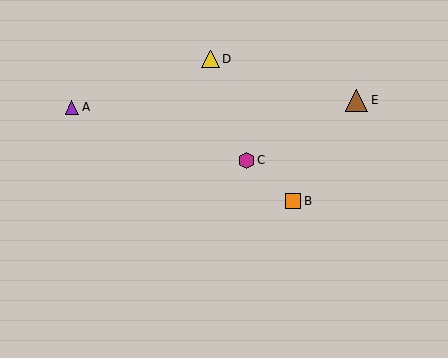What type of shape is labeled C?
Shape C is a magenta hexagon.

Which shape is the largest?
The brown triangle (labeled E) is the largest.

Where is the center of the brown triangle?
The center of the brown triangle is at (356, 100).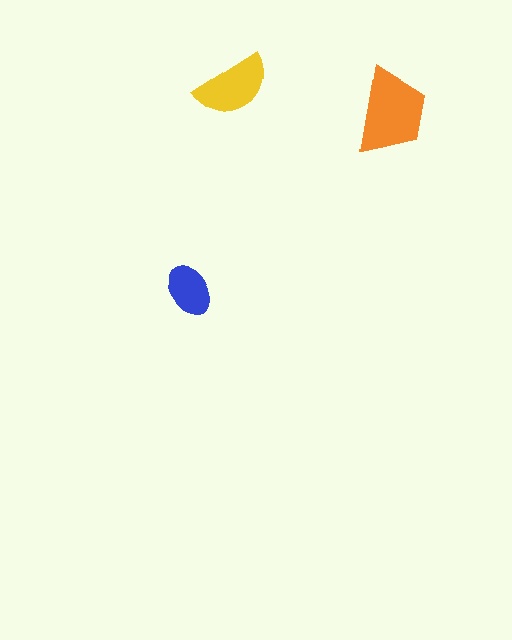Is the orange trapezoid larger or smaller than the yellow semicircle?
Larger.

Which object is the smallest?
The blue ellipse.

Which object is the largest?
The orange trapezoid.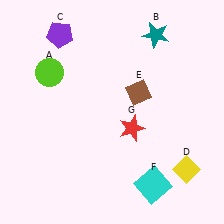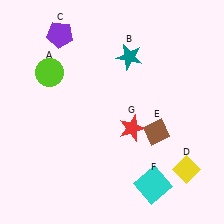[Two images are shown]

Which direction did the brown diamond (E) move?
The brown diamond (E) moved down.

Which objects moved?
The objects that moved are: the teal star (B), the brown diamond (E).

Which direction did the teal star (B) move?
The teal star (B) moved left.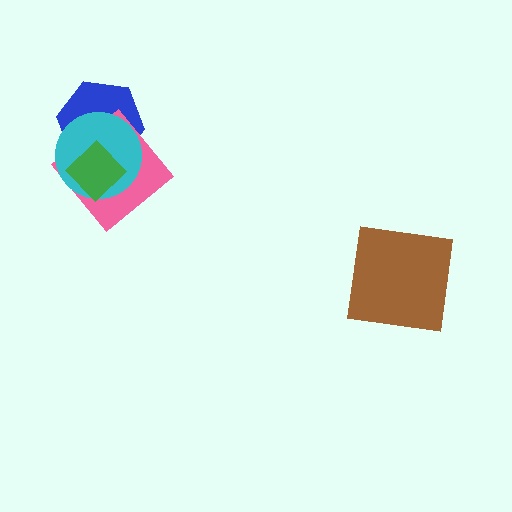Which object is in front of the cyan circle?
The green diamond is in front of the cyan circle.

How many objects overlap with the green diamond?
3 objects overlap with the green diamond.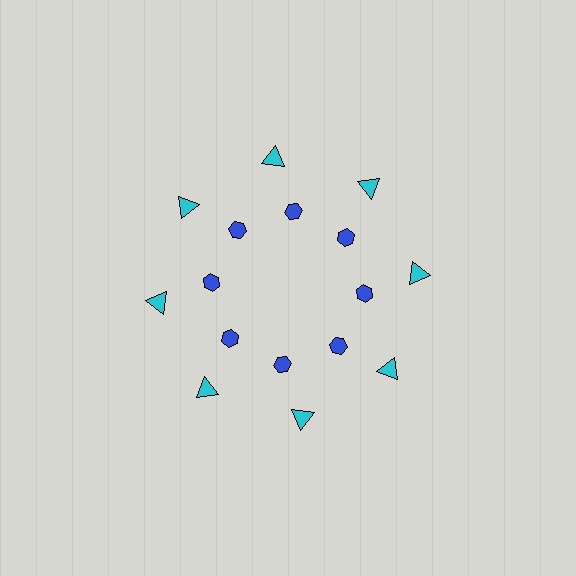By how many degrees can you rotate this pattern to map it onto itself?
The pattern maps onto itself every 45 degrees of rotation.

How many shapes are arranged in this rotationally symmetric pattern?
There are 16 shapes, arranged in 8 groups of 2.